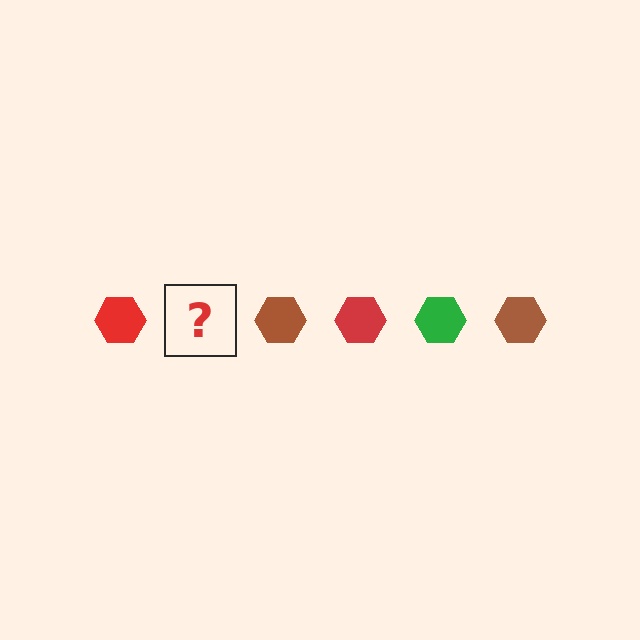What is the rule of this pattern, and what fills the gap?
The rule is that the pattern cycles through red, green, brown hexagons. The gap should be filled with a green hexagon.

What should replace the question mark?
The question mark should be replaced with a green hexagon.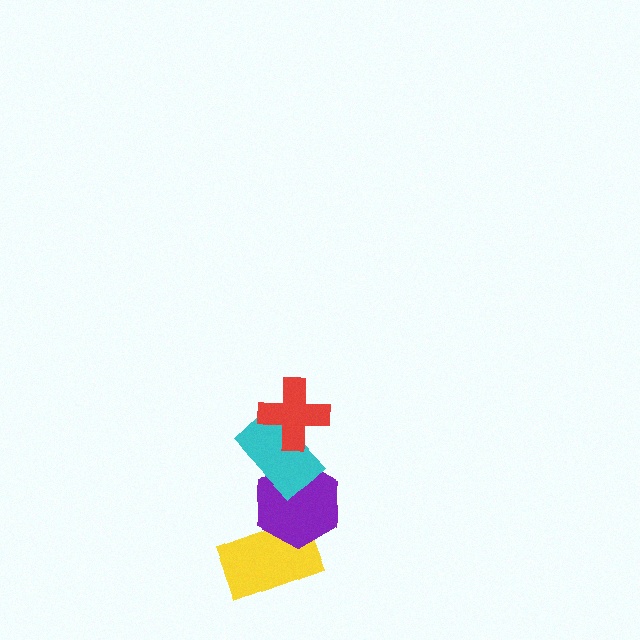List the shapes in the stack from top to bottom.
From top to bottom: the red cross, the cyan rectangle, the purple hexagon, the yellow rectangle.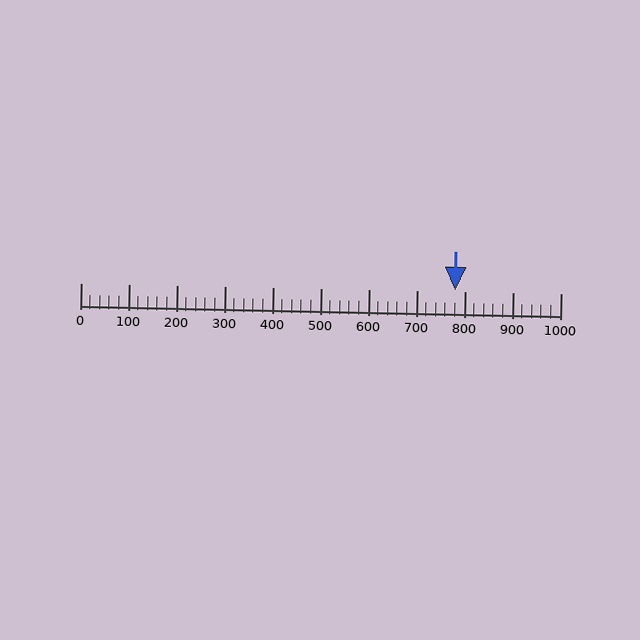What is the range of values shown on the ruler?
The ruler shows values from 0 to 1000.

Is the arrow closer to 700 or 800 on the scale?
The arrow is closer to 800.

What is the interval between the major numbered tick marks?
The major tick marks are spaced 100 units apart.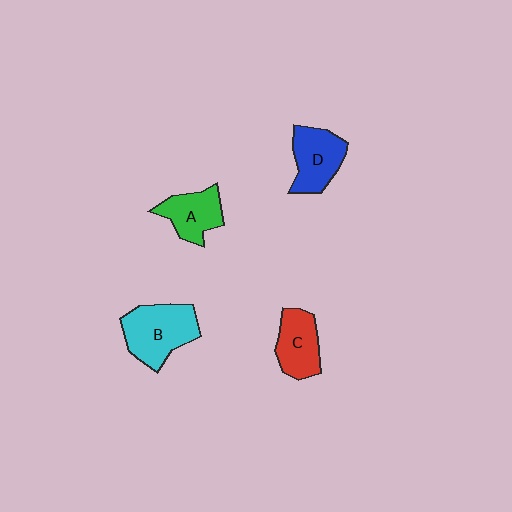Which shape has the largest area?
Shape B (cyan).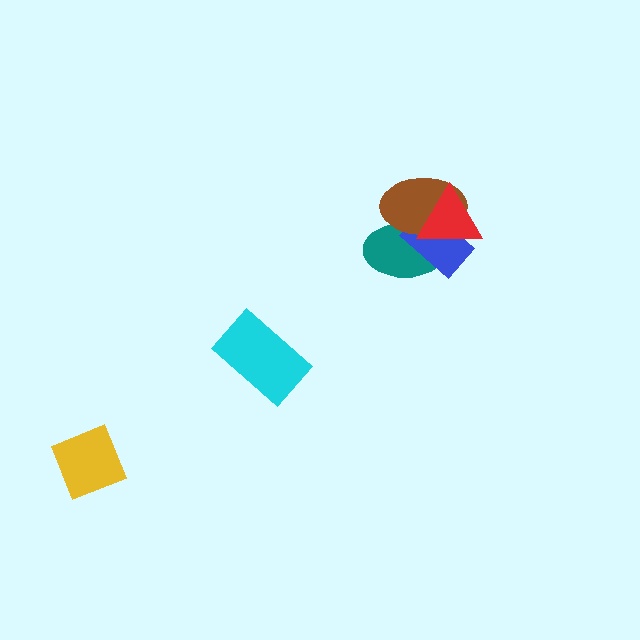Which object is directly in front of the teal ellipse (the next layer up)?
The blue rectangle is directly in front of the teal ellipse.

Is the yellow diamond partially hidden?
No, no other shape covers it.